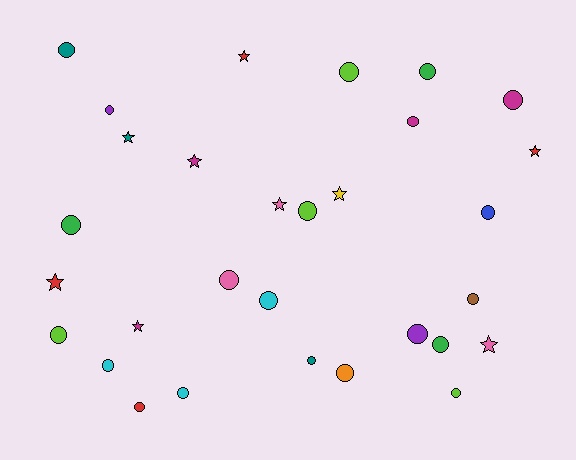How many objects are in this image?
There are 30 objects.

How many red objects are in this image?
There are 4 red objects.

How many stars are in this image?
There are 9 stars.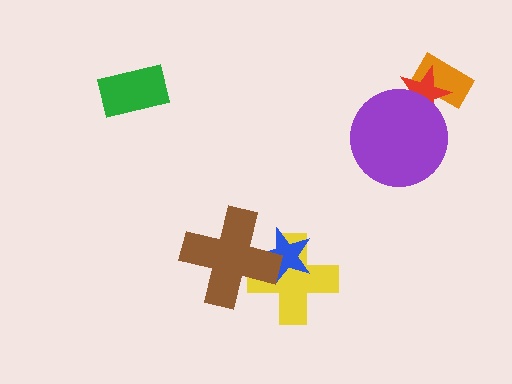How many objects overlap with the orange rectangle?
1 object overlaps with the orange rectangle.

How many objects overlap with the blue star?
2 objects overlap with the blue star.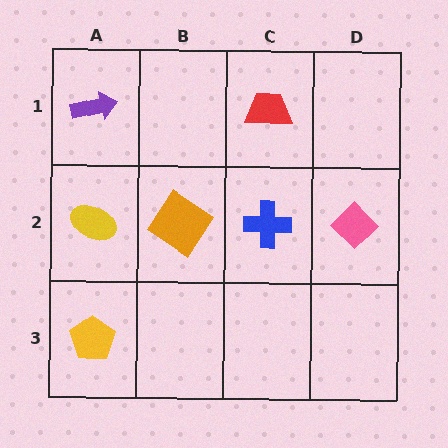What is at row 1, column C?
A red trapezoid.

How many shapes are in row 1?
2 shapes.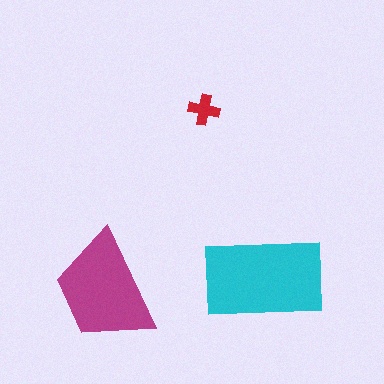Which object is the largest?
The cyan rectangle.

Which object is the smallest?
The red cross.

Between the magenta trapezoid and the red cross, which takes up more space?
The magenta trapezoid.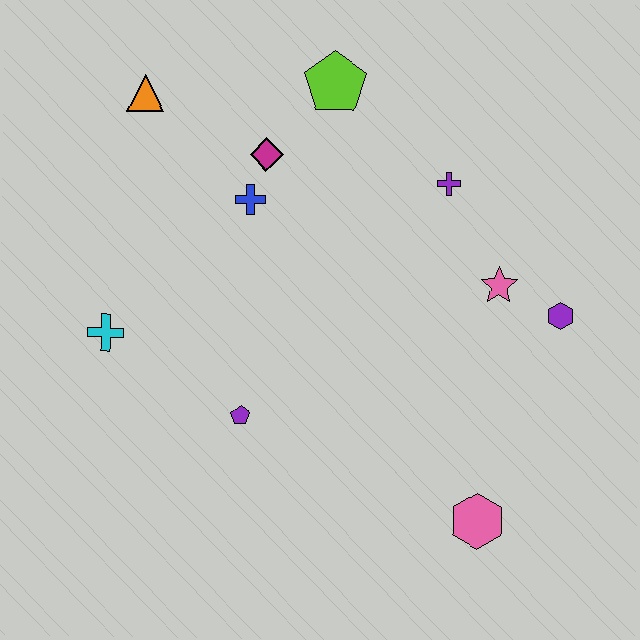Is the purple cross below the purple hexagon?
No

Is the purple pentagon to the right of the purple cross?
No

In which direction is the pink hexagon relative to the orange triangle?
The pink hexagon is below the orange triangle.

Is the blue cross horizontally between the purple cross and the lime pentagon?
No